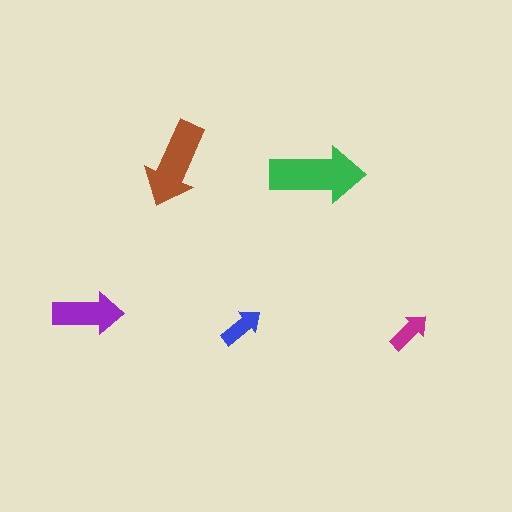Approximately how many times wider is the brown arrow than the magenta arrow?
About 2 times wider.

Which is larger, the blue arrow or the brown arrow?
The brown one.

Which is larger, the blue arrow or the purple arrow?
The purple one.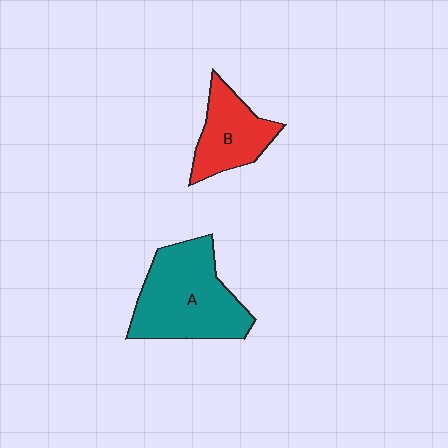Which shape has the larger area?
Shape A (teal).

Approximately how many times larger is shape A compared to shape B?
Approximately 1.7 times.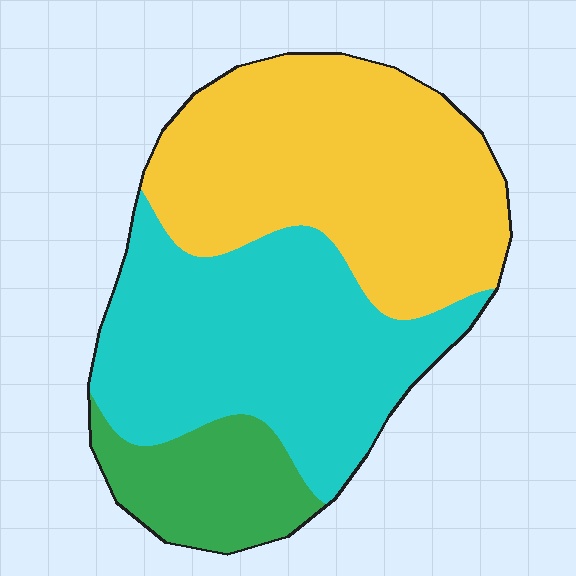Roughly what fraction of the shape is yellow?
Yellow takes up between a quarter and a half of the shape.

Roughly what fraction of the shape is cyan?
Cyan covers around 40% of the shape.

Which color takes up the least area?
Green, at roughly 15%.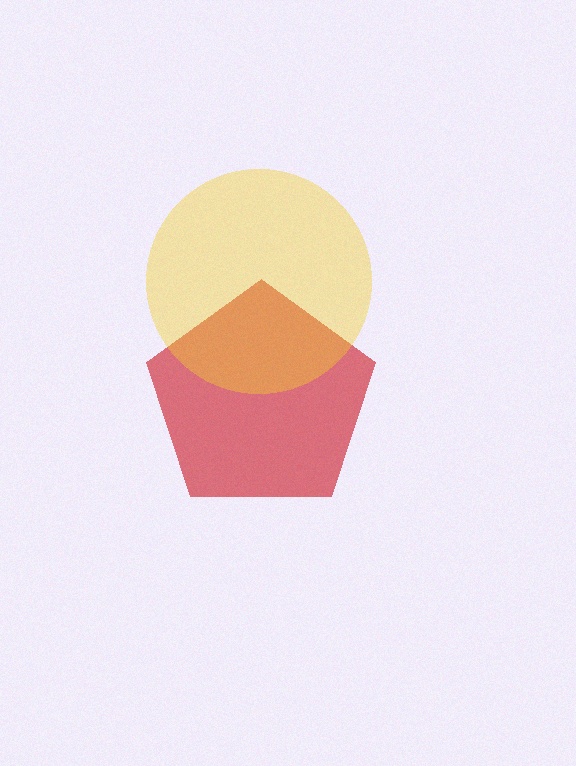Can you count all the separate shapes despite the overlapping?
Yes, there are 2 separate shapes.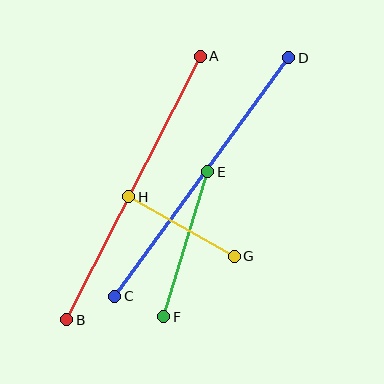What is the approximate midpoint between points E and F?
The midpoint is at approximately (186, 244) pixels.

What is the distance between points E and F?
The distance is approximately 152 pixels.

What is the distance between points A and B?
The distance is approximately 295 pixels.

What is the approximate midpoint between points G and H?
The midpoint is at approximately (182, 227) pixels.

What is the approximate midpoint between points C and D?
The midpoint is at approximately (202, 177) pixels.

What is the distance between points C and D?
The distance is approximately 295 pixels.